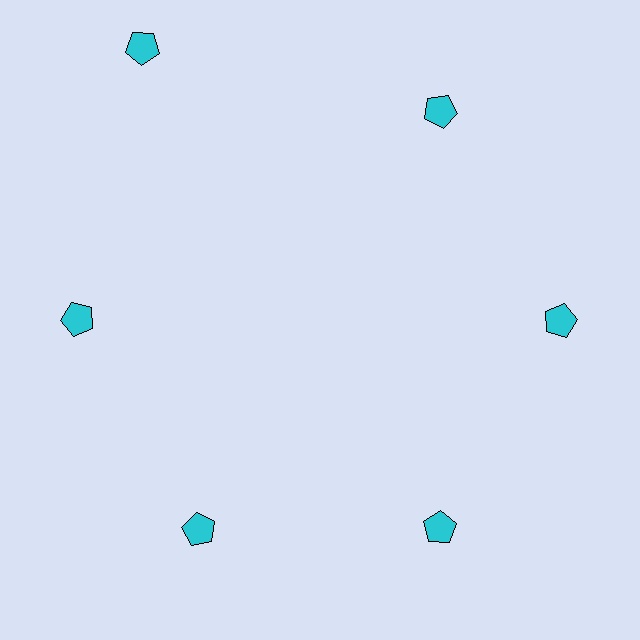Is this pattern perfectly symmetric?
No. The 6 cyan pentagons are arranged in a ring, but one element near the 11 o'clock position is pushed outward from the center, breaking the 6-fold rotational symmetry.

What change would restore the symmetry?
The symmetry would be restored by moving it inward, back onto the ring so that all 6 pentagons sit at equal angles and equal distance from the center.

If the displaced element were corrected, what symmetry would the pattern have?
It would have 6-fold rotational symmetry — the pattern would map onto itself every 60 degrees.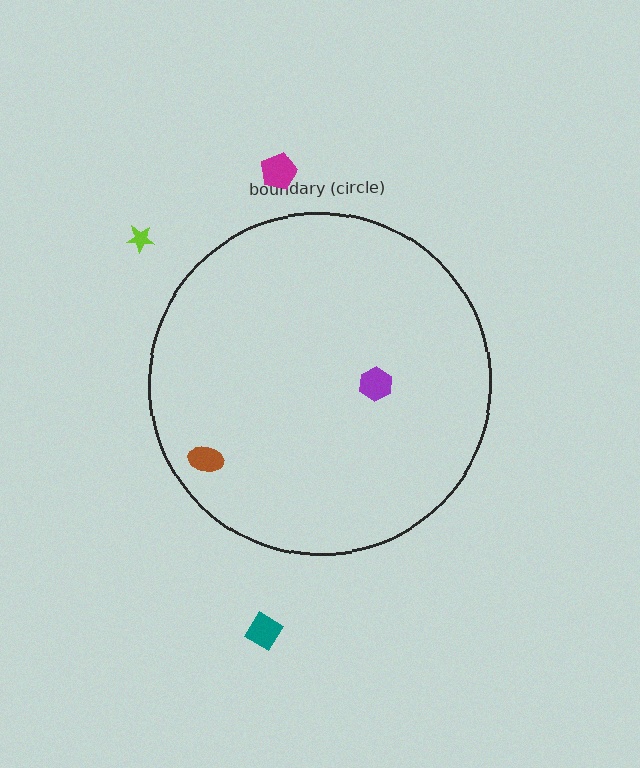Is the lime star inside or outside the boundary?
Outside.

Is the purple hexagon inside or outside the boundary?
Inside.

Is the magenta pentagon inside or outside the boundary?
Outside.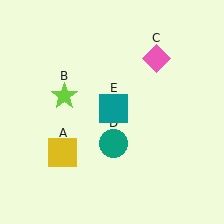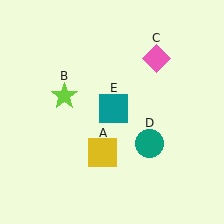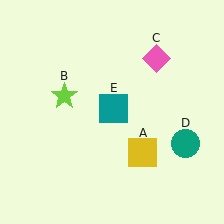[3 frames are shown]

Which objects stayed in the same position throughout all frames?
Lime star (object B) and pink diamond (object C) and teal square (object E) remained stationary.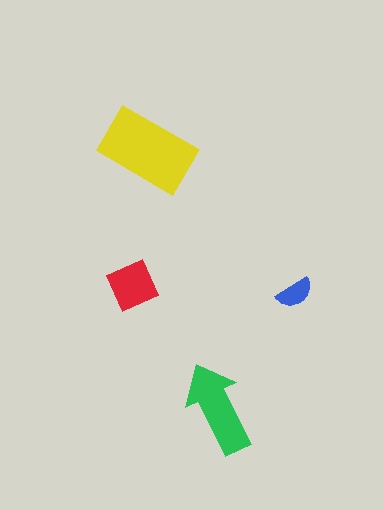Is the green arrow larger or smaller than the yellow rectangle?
Smaller.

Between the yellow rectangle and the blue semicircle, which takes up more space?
The yellow rectangle.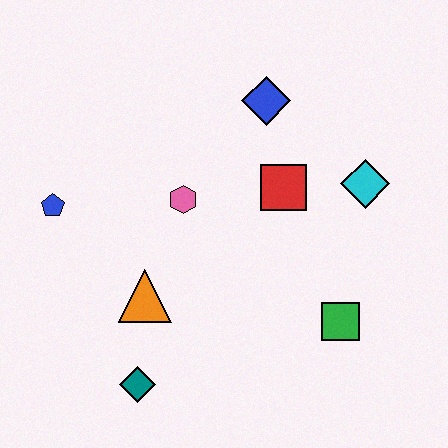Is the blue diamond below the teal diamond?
No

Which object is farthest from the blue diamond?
The teal diamond is farthest from the blue diamond.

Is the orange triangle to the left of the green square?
Yes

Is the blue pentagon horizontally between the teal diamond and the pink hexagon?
No